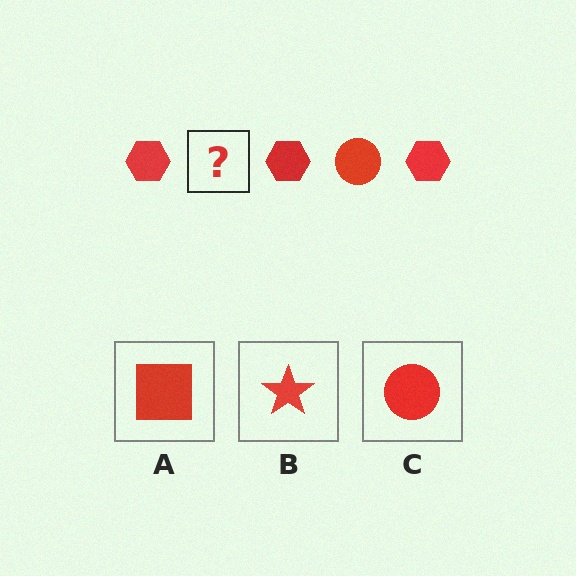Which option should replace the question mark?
Option C.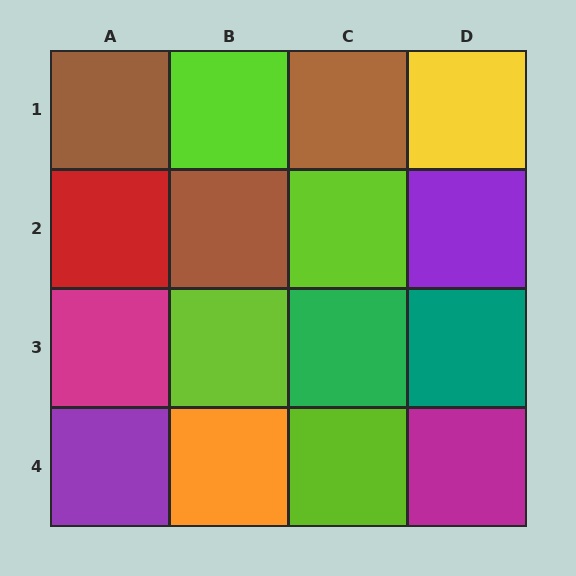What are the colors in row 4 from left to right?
Purple, orange, lime, magenta.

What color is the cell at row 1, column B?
Lime.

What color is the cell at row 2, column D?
Purple.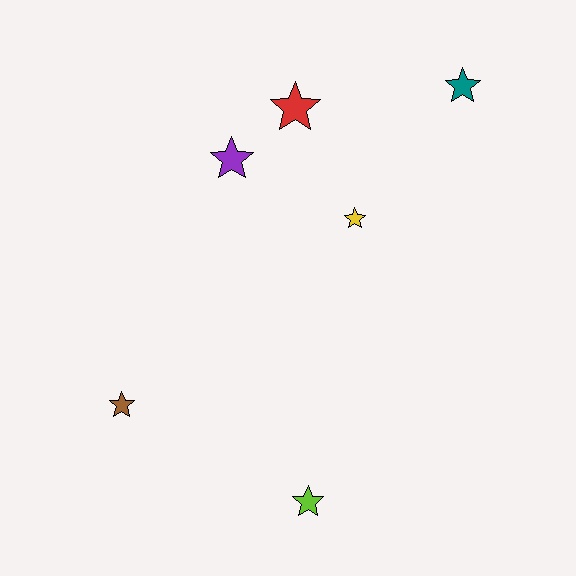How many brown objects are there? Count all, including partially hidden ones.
There is 1 brown object.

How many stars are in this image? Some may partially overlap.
There are 6 stars.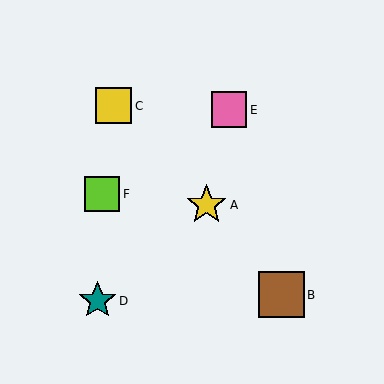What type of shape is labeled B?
Shape B is a brown square.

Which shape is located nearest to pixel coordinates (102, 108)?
The yellow square (labeled C) at (114, 106) is nearest to that location.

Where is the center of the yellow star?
The center of the yellow star is at (206, 205).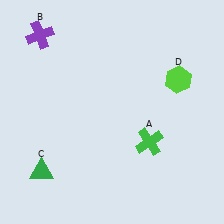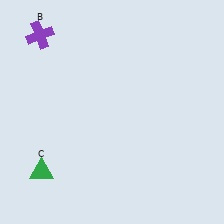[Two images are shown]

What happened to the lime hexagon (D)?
The lime hexagon (D) was removed in Image 2. It was in the top-right area of Image 1.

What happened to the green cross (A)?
The green cross (A) was removed in Image 2. It was in the bottom-right area of Image 1.